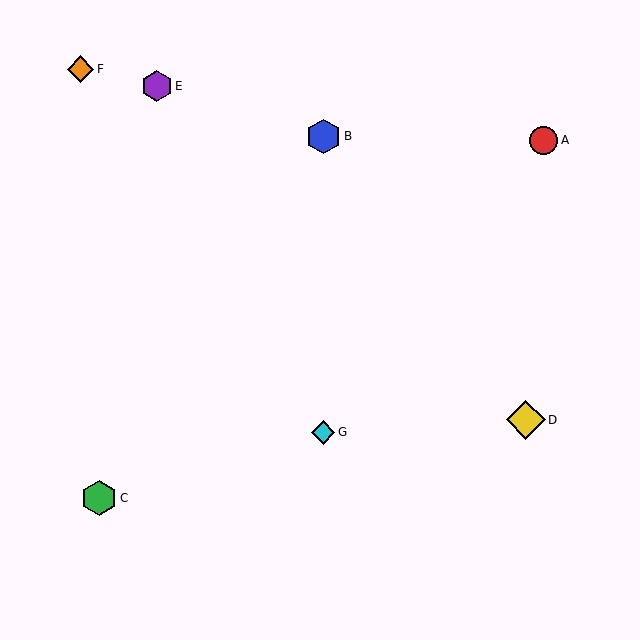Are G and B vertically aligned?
Yes, both are at x≈323.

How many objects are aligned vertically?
2 objects (B, G) are aligned vertically.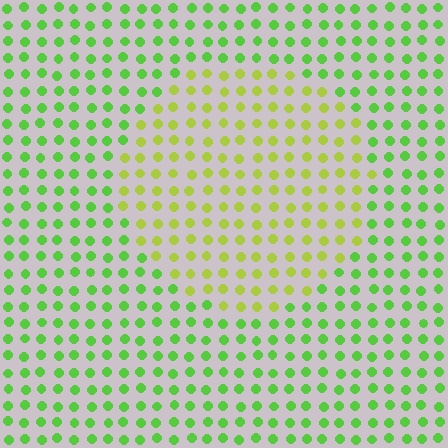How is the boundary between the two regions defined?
The boundary is defined purely by a slight shift in hue (about 35 degrees). Spacing, size, and orientation are identical on both sides.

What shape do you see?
I see a circle.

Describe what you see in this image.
The image is filled with small lime elements in a uniform arrangement. A circle-shaped region is visible where the elements are tinted to a slightly different hue, forming a subtle color boundary.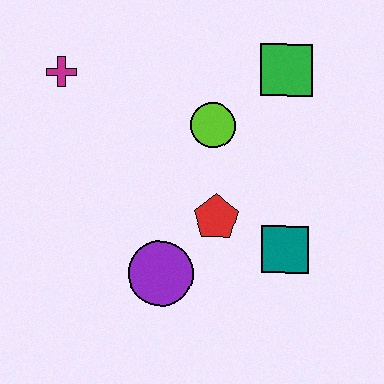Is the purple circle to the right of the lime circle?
No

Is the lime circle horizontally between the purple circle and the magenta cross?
No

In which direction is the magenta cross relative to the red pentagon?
The magenta cross is to the left of the red pentagon.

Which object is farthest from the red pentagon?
The magenta cross is farthest from the red pentagon.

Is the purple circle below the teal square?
Yes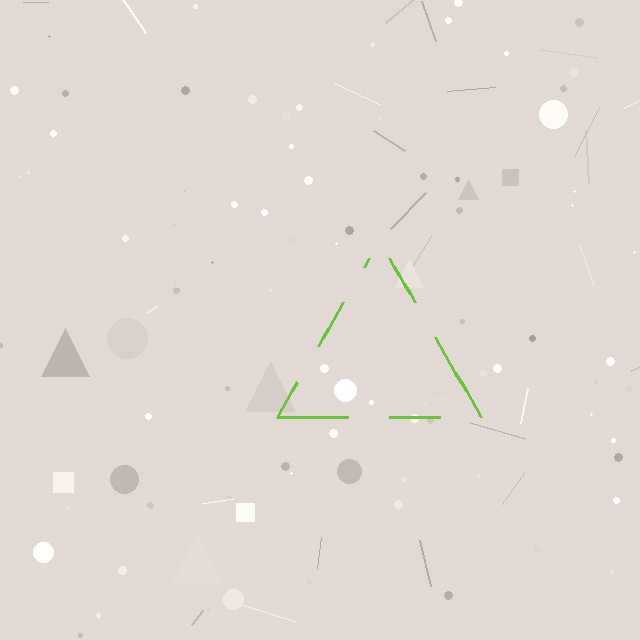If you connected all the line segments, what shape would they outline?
They would outline a triangle.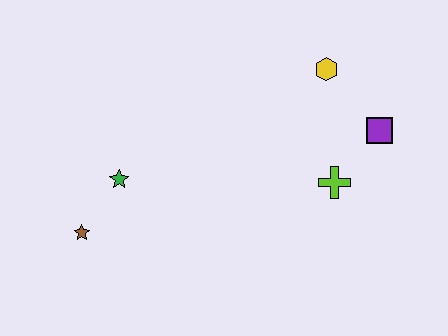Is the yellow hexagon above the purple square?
Yes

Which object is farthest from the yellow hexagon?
The brown star is farthest from the yellow hexagon.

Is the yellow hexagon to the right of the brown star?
Yes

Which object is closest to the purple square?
The lime cross is closest to the purple square.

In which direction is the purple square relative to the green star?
The purple square is to the right of the green star.